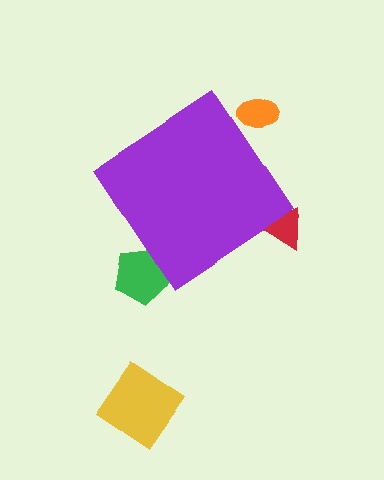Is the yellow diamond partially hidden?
No, the yellow diamond is fully visible.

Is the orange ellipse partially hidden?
Yes, the orange ellipse is partially hidden behind the purple diamond.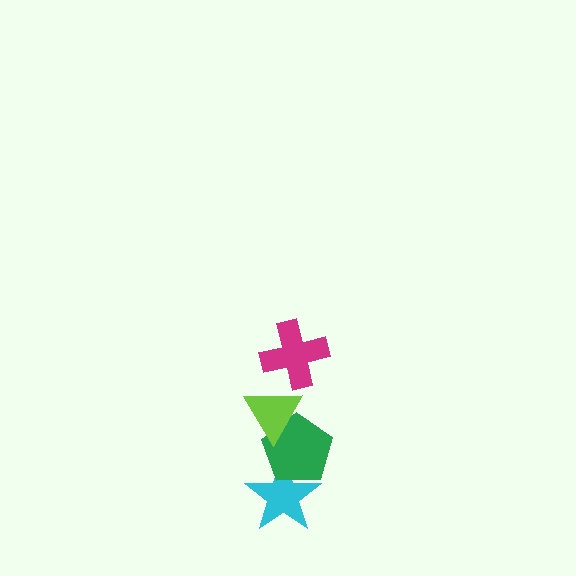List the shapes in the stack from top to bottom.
From top to bottom: the magenta cross, the lime triangle, the green pentagon, the cyan star.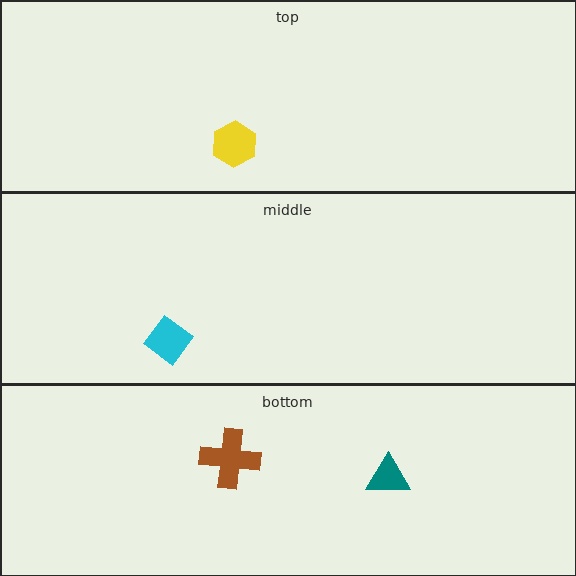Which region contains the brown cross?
The bottom region.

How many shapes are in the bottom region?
2.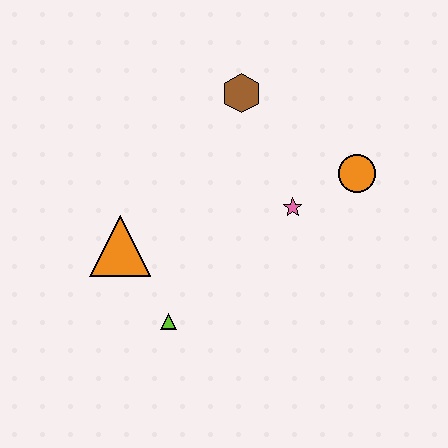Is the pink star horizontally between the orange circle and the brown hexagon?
Yes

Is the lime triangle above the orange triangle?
No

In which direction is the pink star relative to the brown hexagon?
The pink star is below the brown hexagon.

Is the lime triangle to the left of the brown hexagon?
Yes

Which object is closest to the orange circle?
The pink star is closest to the orange circle.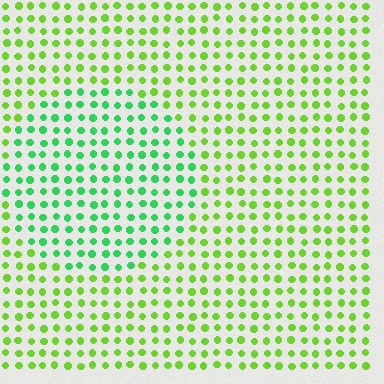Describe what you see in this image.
The image is filled with small lime elements in a uniform arrangement. A circle-shaped region is visible where the elements are tinted to a slightly different hue, forming a subtle color boundary.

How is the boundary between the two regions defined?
The boundary is defined purely by a slight shift in hue (about 39 degrees). Spacing, size, and orientation are identical on both sides.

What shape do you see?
I see a circle.